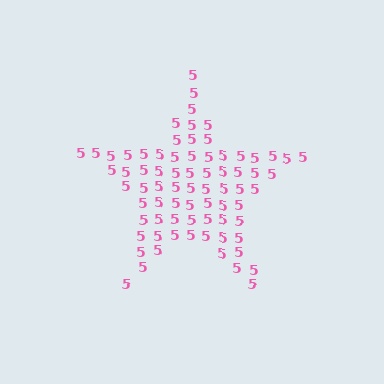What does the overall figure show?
The overall figure shows a star.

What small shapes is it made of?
It is made of small digit 5's.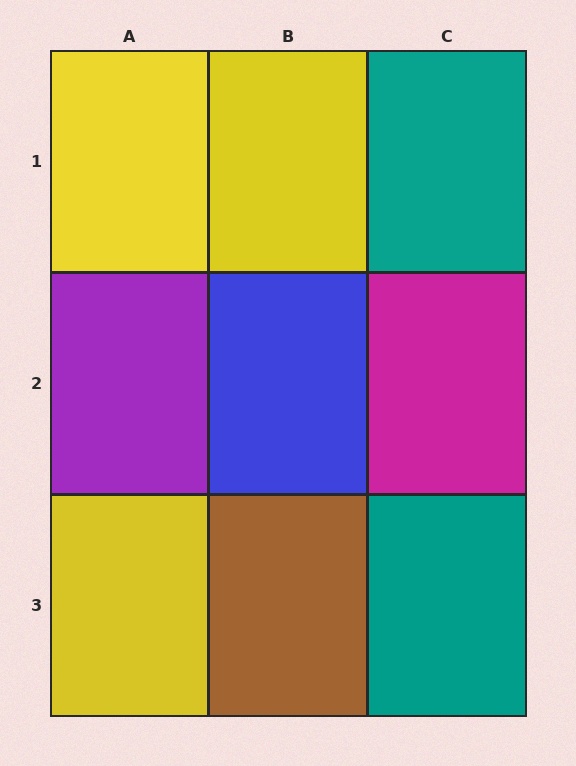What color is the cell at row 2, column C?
Magenta.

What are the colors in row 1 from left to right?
Yellow, yellow, teal.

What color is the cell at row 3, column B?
Brown.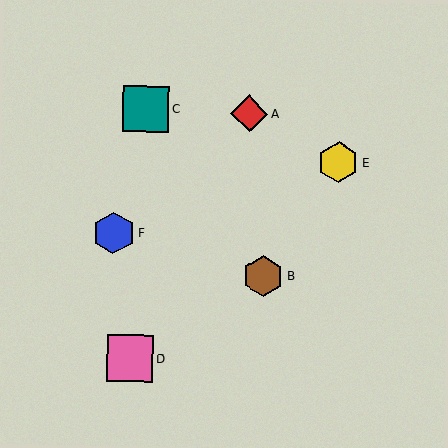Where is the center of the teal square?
The center of the teal square is at (146, 109).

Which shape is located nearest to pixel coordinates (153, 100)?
The teal square (labeled C) at (146, 109) is nearest to that location.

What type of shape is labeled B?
Shape B is a brown hexagon.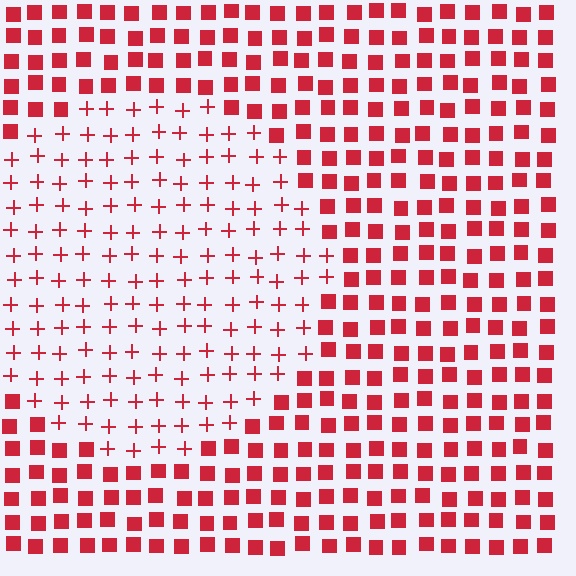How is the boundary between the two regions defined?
The boundary is defined by a change in element shape: plus signs inside vs. squares outside. All elements share the same color and spacing.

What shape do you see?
I see a circle.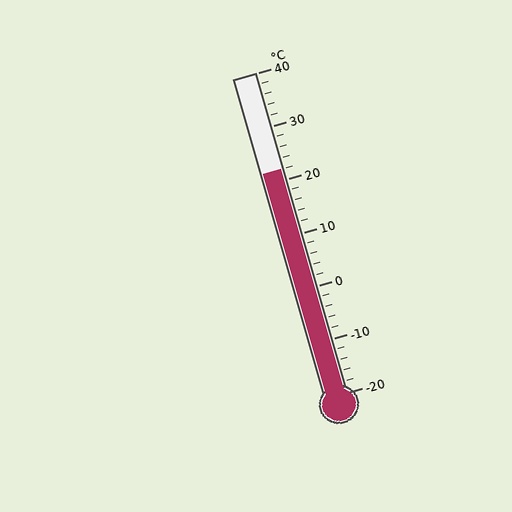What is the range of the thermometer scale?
The thermometer scale ranges from -20°C to 40°C.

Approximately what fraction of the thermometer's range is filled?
The thermometer is filled to approximately 70% of its range.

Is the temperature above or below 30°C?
The temperature is below 30°C.